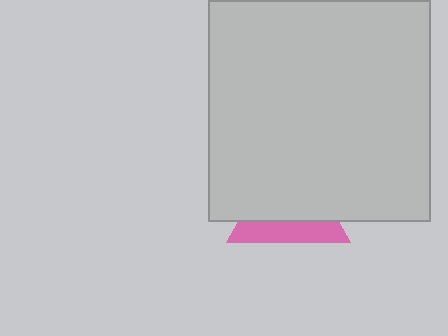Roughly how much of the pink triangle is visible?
A small part of it is visible (roughly 36%).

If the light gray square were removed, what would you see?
You would see the complete pink triangle.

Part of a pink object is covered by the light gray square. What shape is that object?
It is a triangle.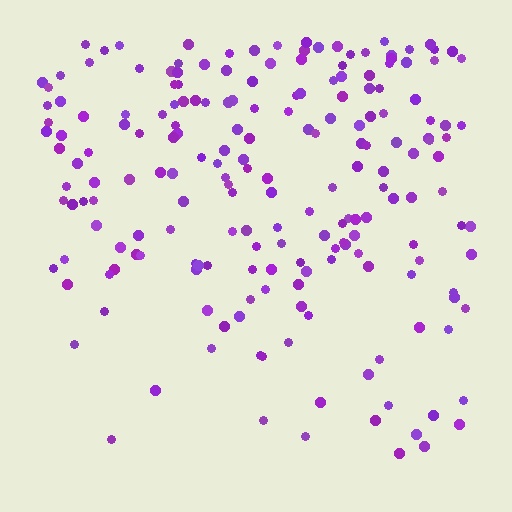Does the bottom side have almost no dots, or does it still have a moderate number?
Still a moderate number, just noticeably fewer than the top.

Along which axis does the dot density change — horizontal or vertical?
Vertical.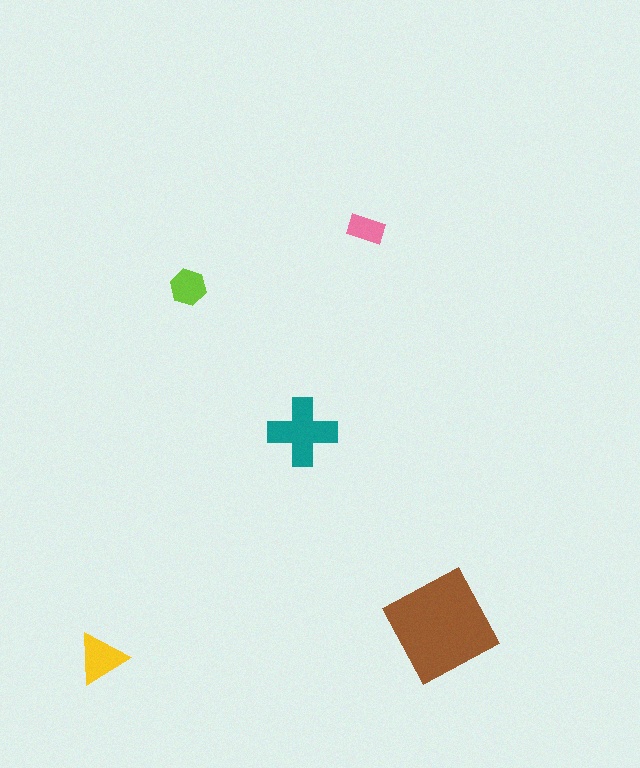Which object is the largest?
The brown square.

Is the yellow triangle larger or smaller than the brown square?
Smaller.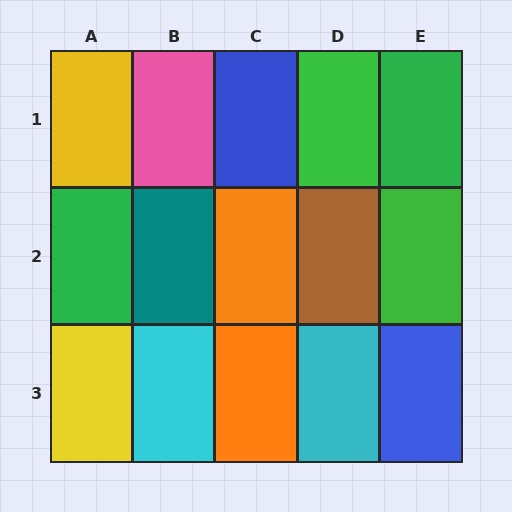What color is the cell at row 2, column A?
Green.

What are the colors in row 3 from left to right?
Yellow, cyan, orange, cyan, blue.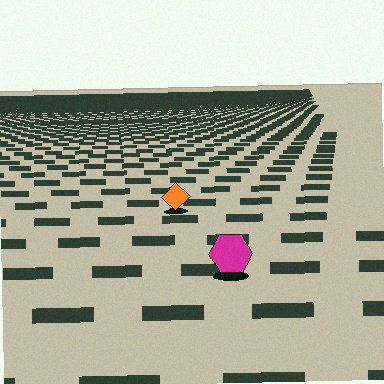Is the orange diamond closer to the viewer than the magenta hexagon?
No. The magenta hexagon is closer — you can tell from the texture gradient: the ground texture is coarser near it.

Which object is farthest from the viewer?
The orange diamond is farthest from the viewer. It appears smaller and the ground texture around it is denser.